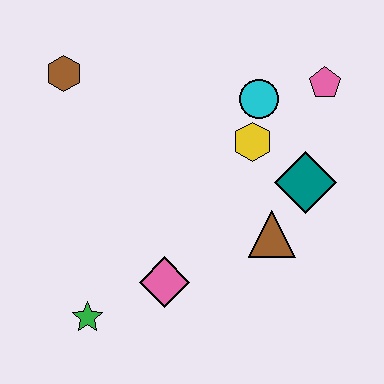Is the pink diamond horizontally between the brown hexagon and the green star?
No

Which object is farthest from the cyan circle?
The green star is farthest from the cyan circle.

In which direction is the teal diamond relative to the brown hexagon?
The teal diamond is to the right of the brown hexagon.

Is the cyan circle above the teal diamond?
Yes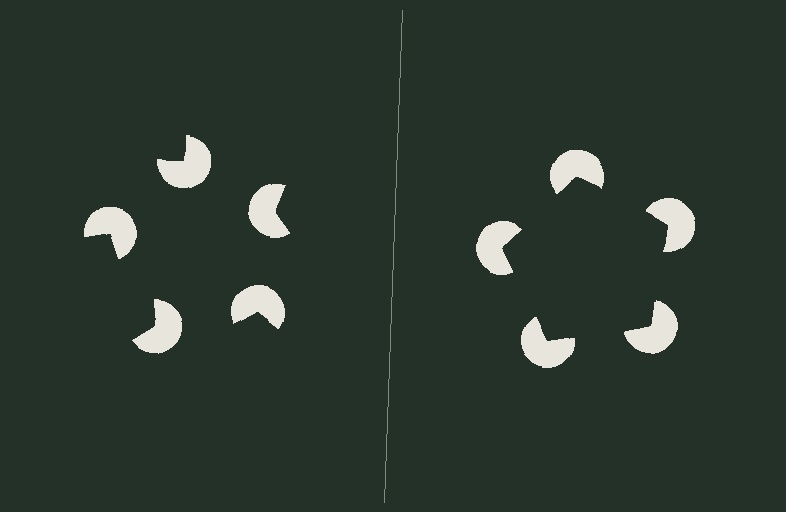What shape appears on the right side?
An illusory pentagon.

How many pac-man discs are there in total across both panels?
10 — 5 on each side.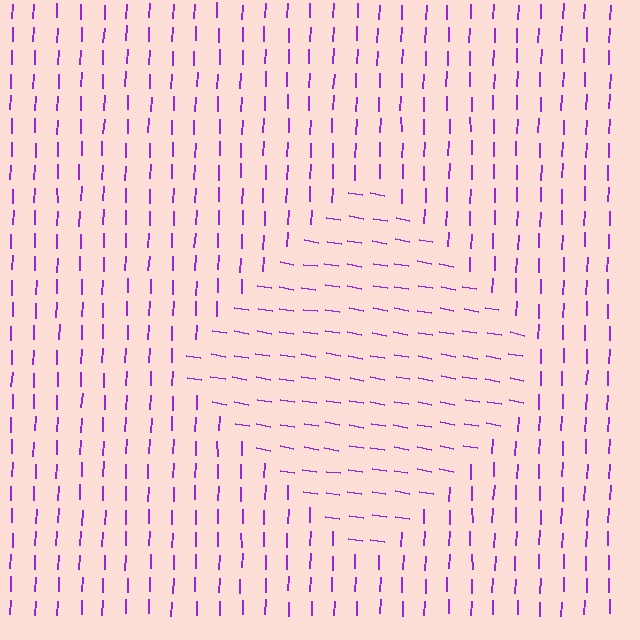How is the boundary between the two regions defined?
The boundary is defined purely by a change in line orientation (approximately 82 degrees difference). All lines are the same color and thickness.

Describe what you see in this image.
The image is filled with small purple line segments. A diamond region in the image has lines oriented differently from the surrounding lines, creating a visible texture boundary.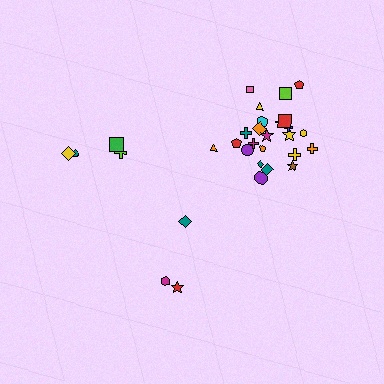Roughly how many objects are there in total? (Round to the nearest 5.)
Roughly 30 objects in total.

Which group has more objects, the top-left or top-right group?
The top-right group.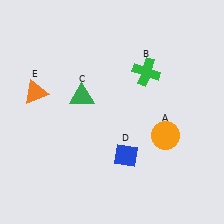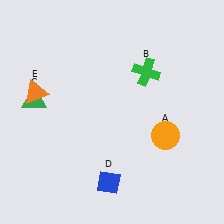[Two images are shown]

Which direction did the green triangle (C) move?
The green triangle (C) moved left.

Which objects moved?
The objects that moved are: the green triangle (C), the blue diamond (D).